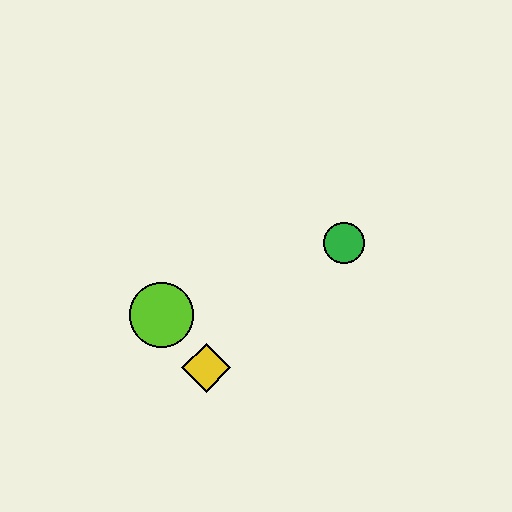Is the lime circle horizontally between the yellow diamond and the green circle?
No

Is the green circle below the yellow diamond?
No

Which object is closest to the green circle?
The yellow diamond is closest to the green circle.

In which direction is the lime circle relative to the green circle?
The lime circle is to the left of the green circle.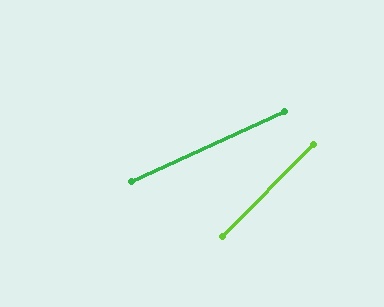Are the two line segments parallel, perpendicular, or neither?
Neither parallel nor perpendicular — they differ by about 21°.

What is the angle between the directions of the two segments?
Approximately 21 degrees.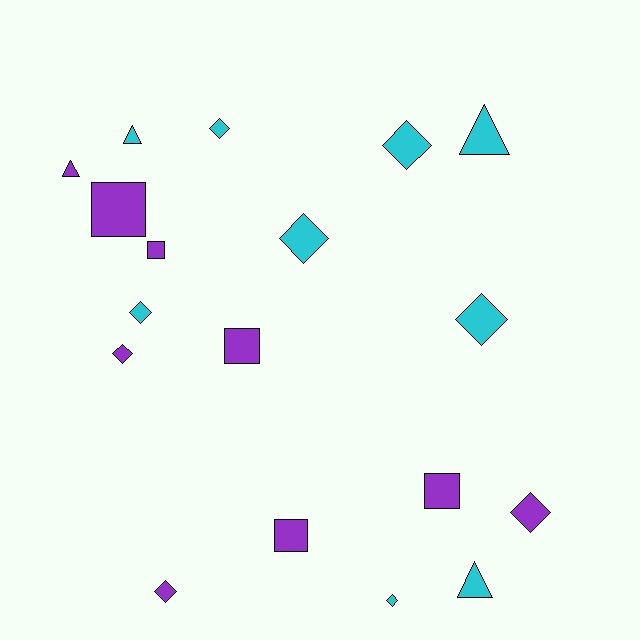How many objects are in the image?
There are 18 objects.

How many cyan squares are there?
There are no cyan squares.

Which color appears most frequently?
Purple, with 9 objects.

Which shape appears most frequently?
Diamond, with 9 objects.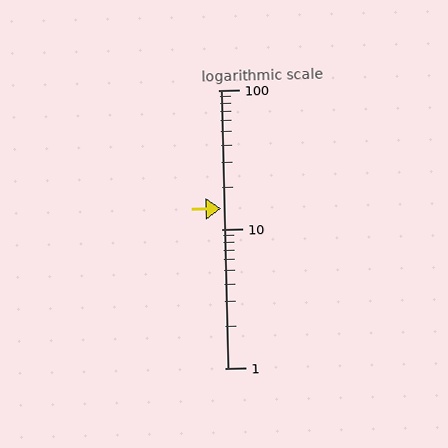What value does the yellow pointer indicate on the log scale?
The pointer indicates approximately 14.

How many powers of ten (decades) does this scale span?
The scale spans 2 decades, from 1 to 100.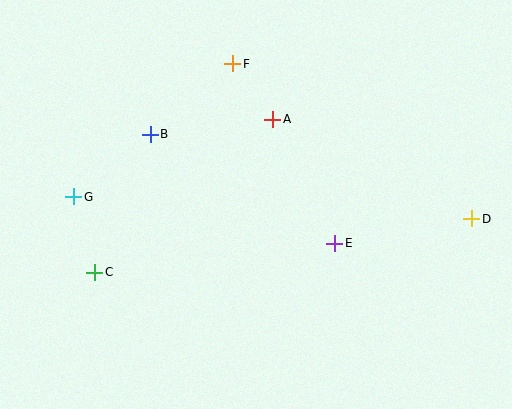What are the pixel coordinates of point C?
Point C is at (95, 272).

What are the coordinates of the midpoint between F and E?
The midpoint between F and E is at (284, 154).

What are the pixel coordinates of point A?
Point A is at (273, 119).